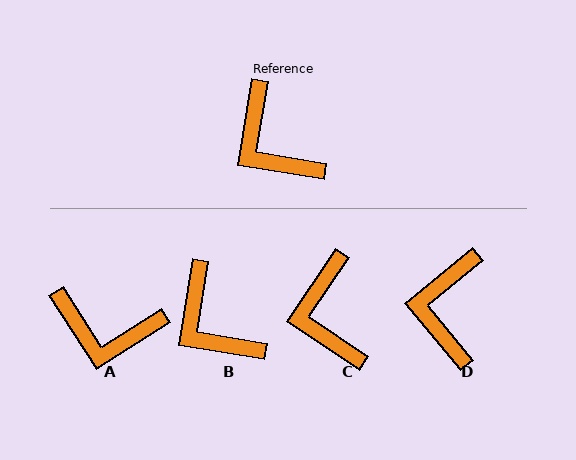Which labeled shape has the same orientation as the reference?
B.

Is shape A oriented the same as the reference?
No, it is off by about 42 degrees.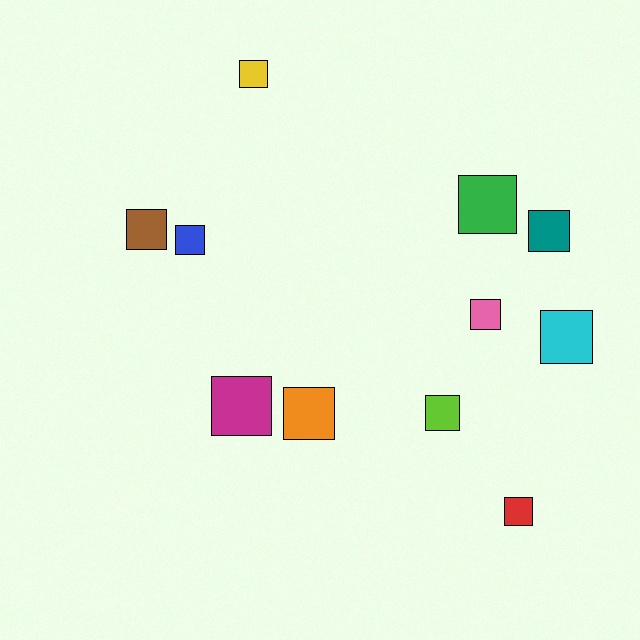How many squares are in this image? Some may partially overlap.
There are 11 squares.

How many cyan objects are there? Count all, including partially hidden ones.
There is 1 cyan object.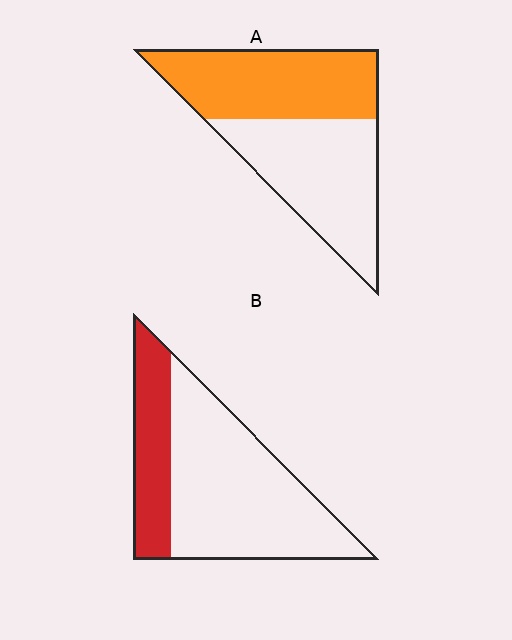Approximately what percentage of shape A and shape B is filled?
A is approximately 50% and B is approximately 30%.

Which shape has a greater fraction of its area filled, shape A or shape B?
Shape A.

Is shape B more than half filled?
No.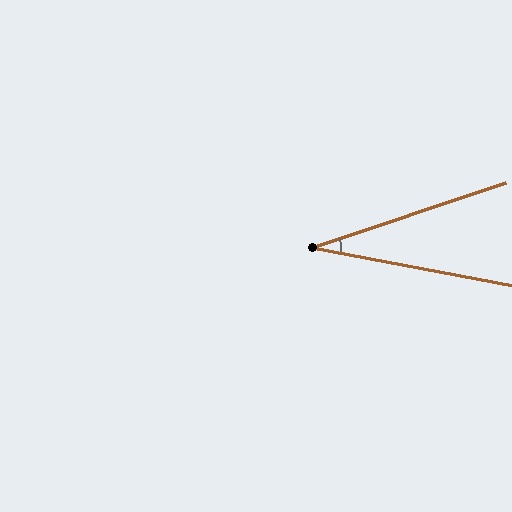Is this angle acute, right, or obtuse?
It is acute.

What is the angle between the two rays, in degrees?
Approximately 29 degrees.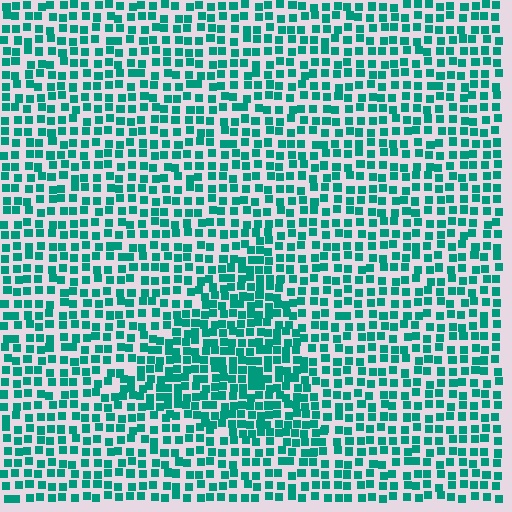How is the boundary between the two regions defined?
The boundary is defined by a change in element density (approximately 1.6x ratio). All elements are the same color, size, and shape.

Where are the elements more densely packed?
The elements are more densely packed inside the triangle boundary.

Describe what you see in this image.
The image contains small teal elements arranged at two different densities. A triangle-shaped region is visible where the elements are more densely packed than the surrounding area.